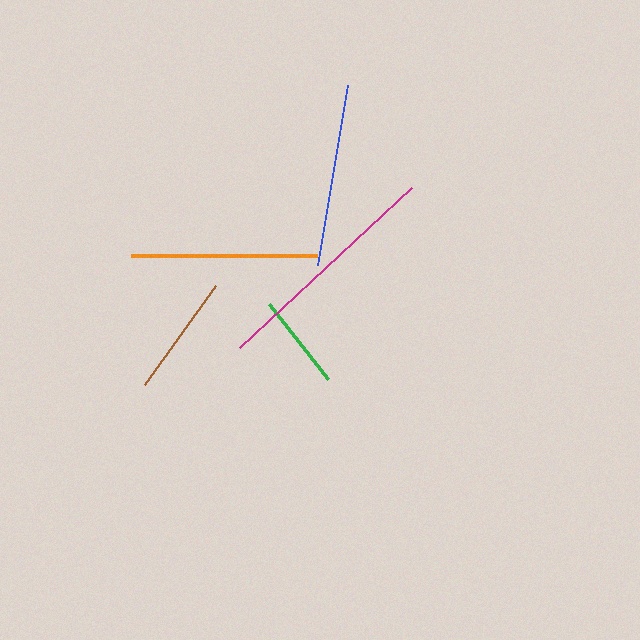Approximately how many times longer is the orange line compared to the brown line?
The orange line is approximately 1.5 times the length of the brown line.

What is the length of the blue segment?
The blue segment is approximately 183 pixels long.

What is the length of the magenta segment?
The magenta segment is approximately 234 pixels long.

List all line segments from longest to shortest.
From longest to shortest: magenta, orange, blue, brown, green.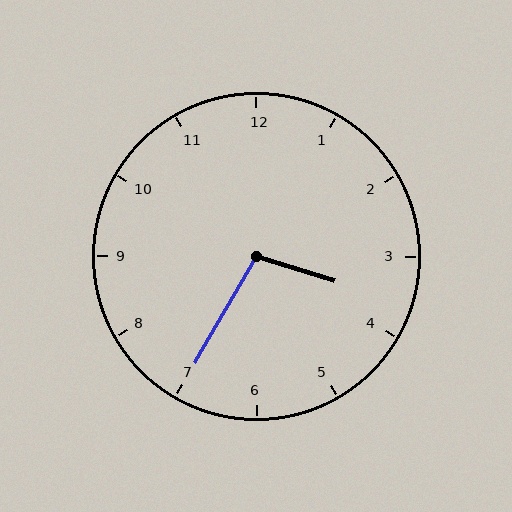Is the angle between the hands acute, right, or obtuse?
It is obtuse.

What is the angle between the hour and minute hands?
Approximately 102 degrees.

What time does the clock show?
3:35.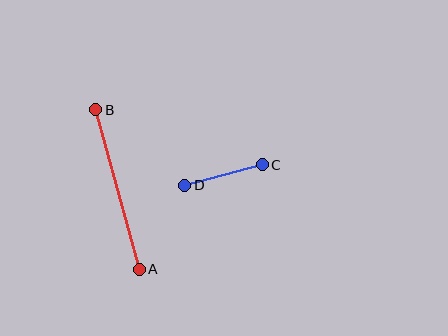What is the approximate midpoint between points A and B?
The midpoint is at approximately (118, 190) pixels.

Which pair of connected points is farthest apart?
Points A and B are farthest apart.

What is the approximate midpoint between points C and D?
The midpoint is at approximately (224, 175) pixels.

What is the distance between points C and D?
The distance is approximately 80 pixels.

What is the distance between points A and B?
The distance is approximately 165 pixels.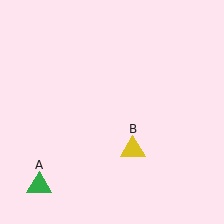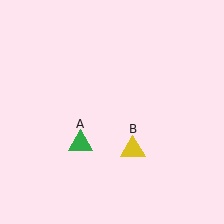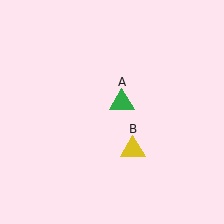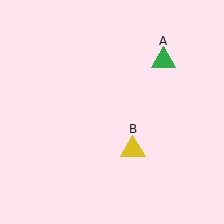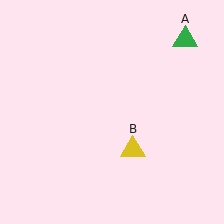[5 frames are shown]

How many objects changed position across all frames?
1 object changed position: green triangle (object A).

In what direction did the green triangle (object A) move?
The green triangle (object A) moved up and to the right.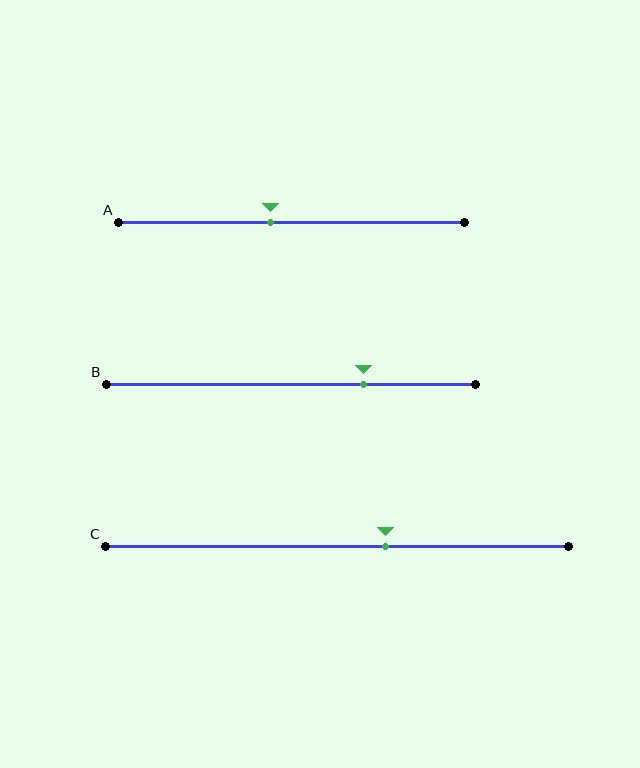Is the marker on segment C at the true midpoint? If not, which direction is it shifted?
No, the marker on segment C is shifted to the right by about 11% of the segment length.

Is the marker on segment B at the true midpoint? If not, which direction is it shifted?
No, the marker on segment B is shifted to the right by about 19% of the segment length.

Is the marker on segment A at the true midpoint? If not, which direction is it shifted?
No, the marker on segment A is shifted to the left by about 6% of the segment length.